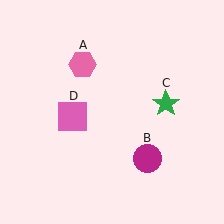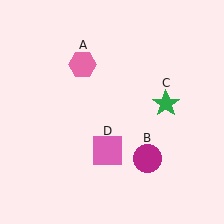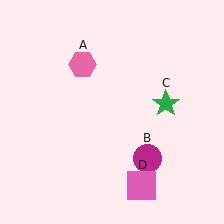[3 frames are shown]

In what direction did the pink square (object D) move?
The pink square (object D) moved down and to the right.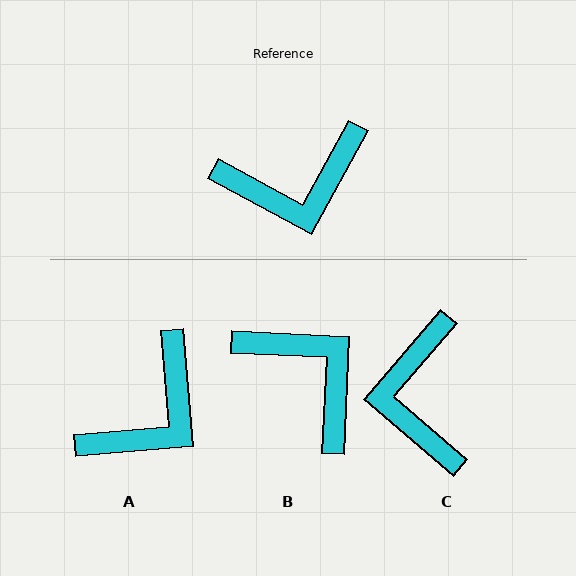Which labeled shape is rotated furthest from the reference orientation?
B, about 116 degrees away.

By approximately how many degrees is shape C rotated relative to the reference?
Approximately 102 degrees clockwise.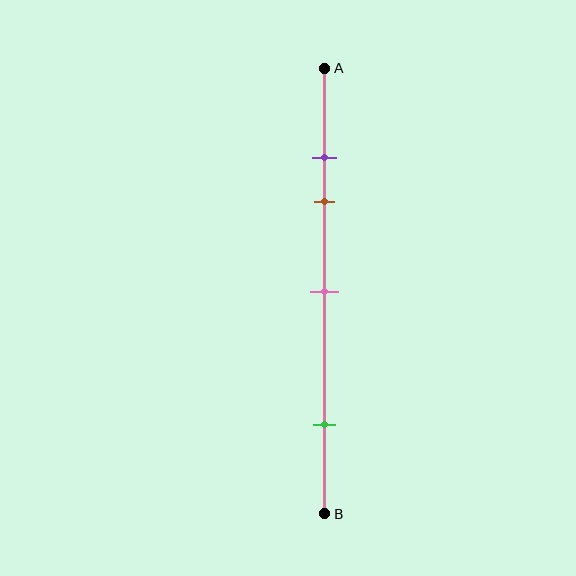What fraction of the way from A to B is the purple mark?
The purple mark is approximately 20% (0.2) of the way from A to B.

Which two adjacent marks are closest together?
The purple and brown marks are the closest adjacent pair.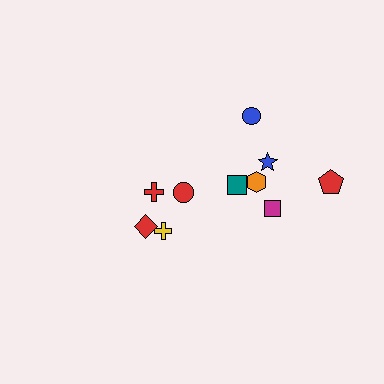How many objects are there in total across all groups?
There are 10 objects.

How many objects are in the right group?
There are 6 objects.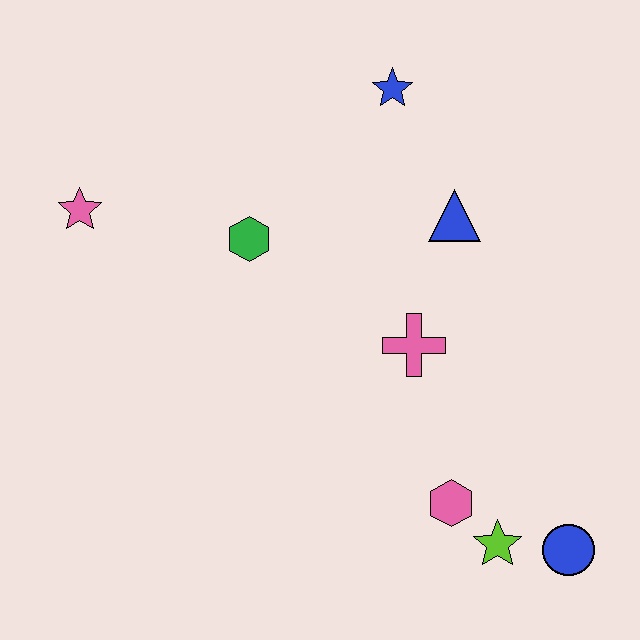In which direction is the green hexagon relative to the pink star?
The green hexagon is to the right of the pink star.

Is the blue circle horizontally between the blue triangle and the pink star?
No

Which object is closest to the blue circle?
The lime star is closest to the blue circle.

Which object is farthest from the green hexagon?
The blue circle is farthest from the green hexagon.